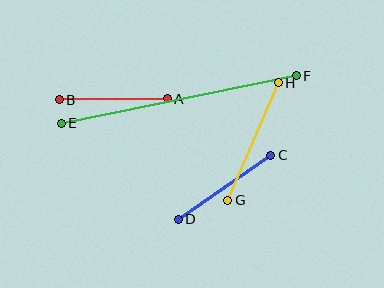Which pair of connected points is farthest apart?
Points E and F are farthest apart.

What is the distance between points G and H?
The distance is approximately 128 pixels.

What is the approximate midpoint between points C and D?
The midpoint is at approximately (225, 187) pixels.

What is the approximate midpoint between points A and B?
The midpoint is at approximately (113, 99) pixels.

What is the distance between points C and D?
The distance is approximately 113 pixels.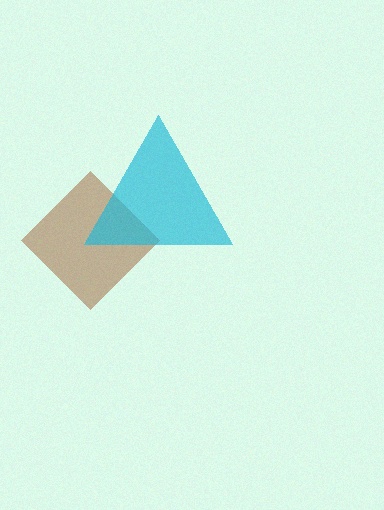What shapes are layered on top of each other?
The layered shapes are: a brown diamond, a cyan triangle.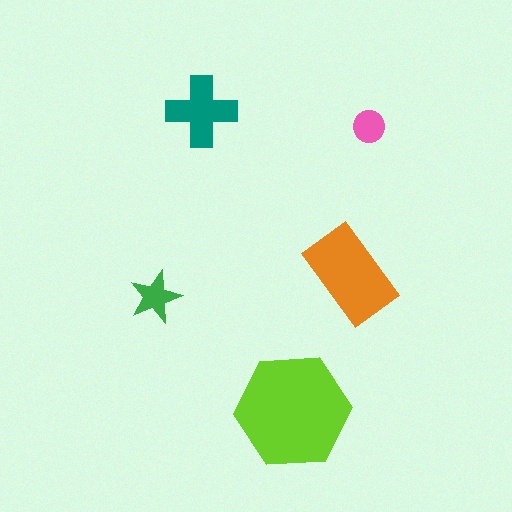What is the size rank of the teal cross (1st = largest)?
3rd.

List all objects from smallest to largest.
The pink circle, the green star, the teal cross, the orange rectangle, the lime hexagon.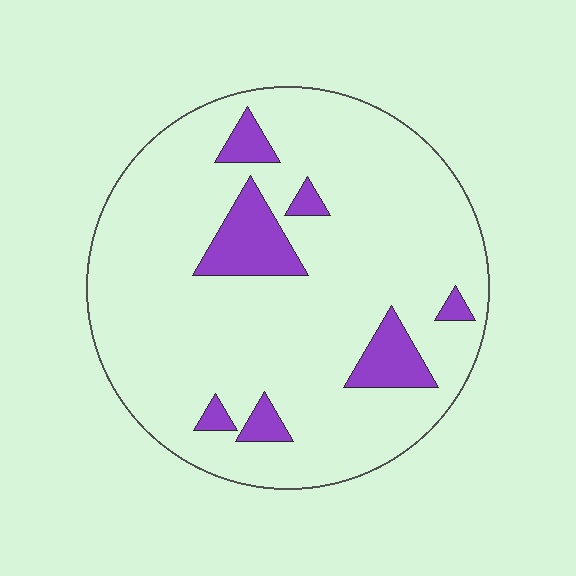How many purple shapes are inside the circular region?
7.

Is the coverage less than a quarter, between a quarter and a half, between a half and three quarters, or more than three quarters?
Less than a quarter.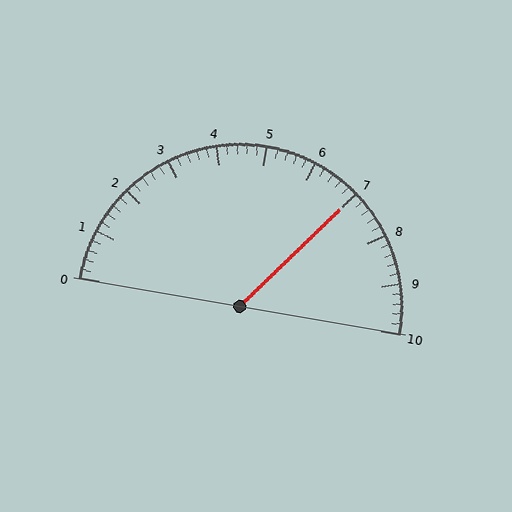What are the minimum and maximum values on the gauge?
The gauge ranges from 0 to 10.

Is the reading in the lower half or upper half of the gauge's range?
The reading is in the upper half of the range (0 to 10).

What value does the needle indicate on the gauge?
The needle indicates approximately 7.0.